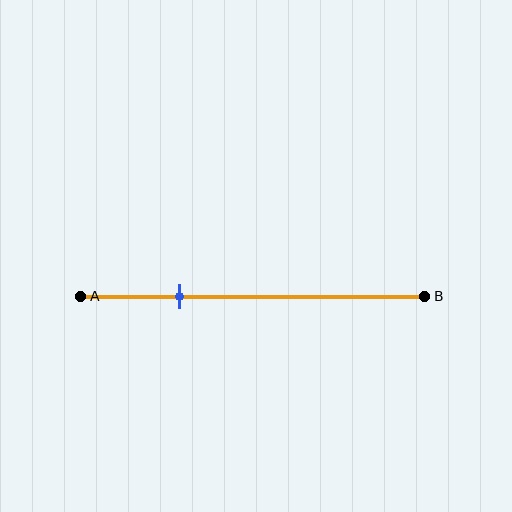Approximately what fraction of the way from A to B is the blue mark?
The blue mark is approximately 30% of the way from A to B.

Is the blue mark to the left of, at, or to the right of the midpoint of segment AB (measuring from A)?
The blue mark is to the left of the midpoint of segment AB.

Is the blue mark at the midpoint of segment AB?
No, the mark is at about 30% from A, not at the 50% midpoint.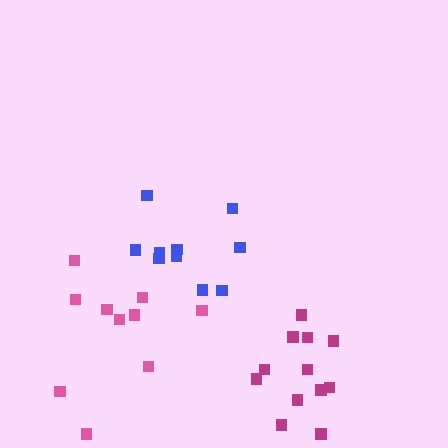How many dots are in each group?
Group 1: 10 dots, Group 2: 10 dots, Group 3: 12 dots (32 total).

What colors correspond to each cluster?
The clusters are colored: blue, pink, magenta.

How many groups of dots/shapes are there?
There are 3 groups.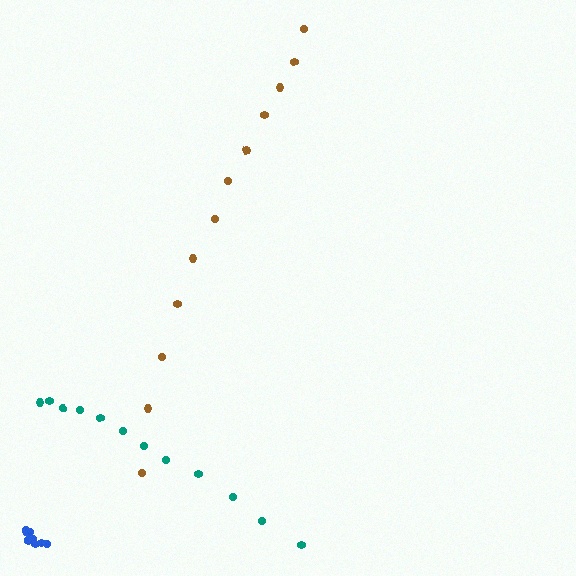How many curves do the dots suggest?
There are 3 distinct paths.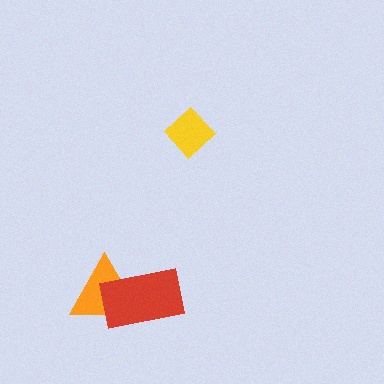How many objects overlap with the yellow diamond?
0 objects overlap with the yellow diamond.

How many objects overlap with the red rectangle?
1 object overlaps with the red rectangle.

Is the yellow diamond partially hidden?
No, no other shape covers it.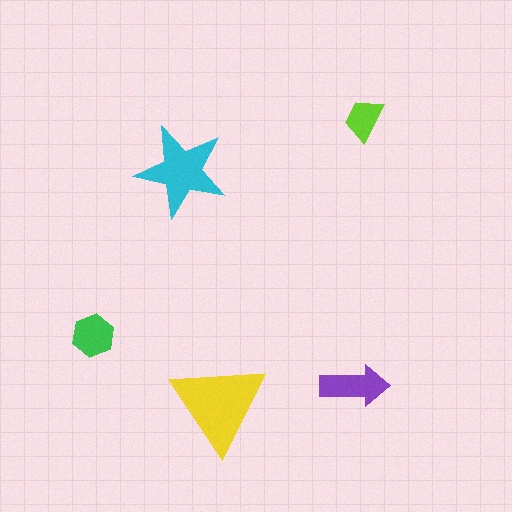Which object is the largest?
The yellow triangle.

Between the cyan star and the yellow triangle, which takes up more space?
The yellow triangle.